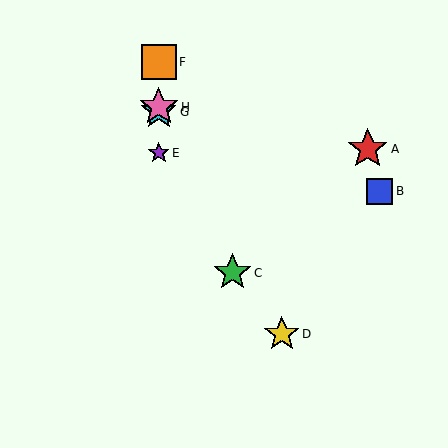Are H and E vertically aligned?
Yes, both are at x≈159.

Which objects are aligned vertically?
Objects E, F, G, H are aligned vertically.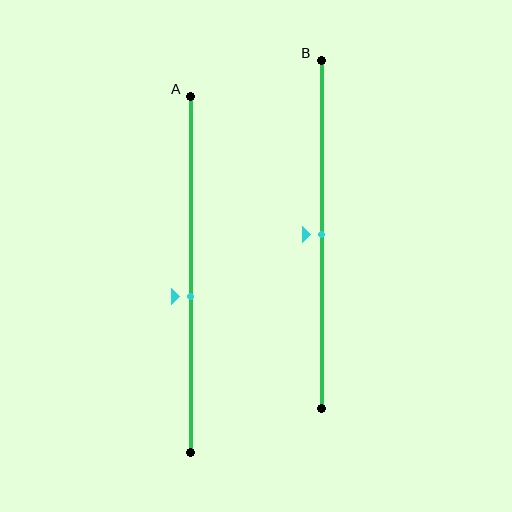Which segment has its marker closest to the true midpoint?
Segment B has its marker closest to the true midpoint.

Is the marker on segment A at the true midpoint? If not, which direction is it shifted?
No, the marker on segment A is shifted downward by about 6% of the segment length.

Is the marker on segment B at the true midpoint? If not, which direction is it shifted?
Yes, the marker on segment B is at the true midpoint.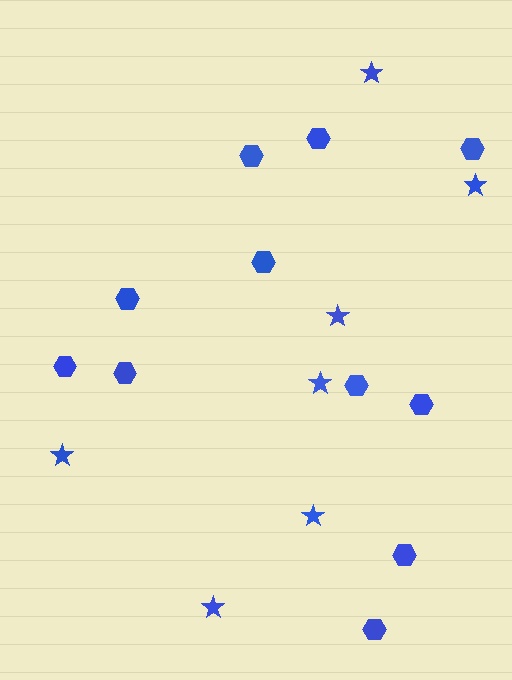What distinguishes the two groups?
There are 2 groups: one group of hexagons (11) and one group of stars (7).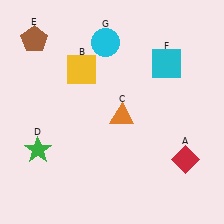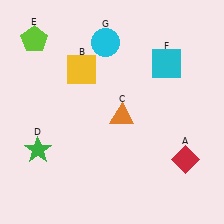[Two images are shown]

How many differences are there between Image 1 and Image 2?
There is 1 difference between the two images.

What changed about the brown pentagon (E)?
In Image 1, E is brown. In Image 2, it changed to lime.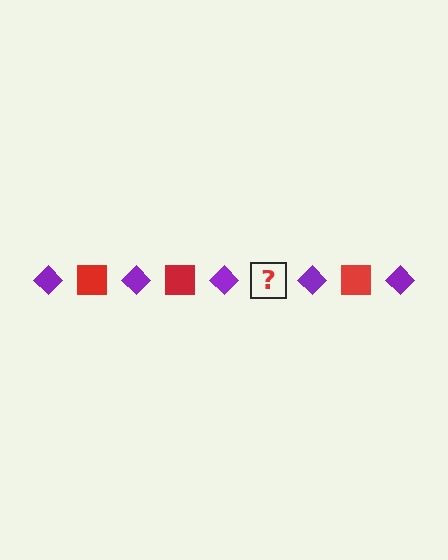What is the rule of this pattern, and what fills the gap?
The rule is that the pattern alternates between purple diamond and red square. The gap should be filled with a red square.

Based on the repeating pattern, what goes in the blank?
The blank should be a red square.